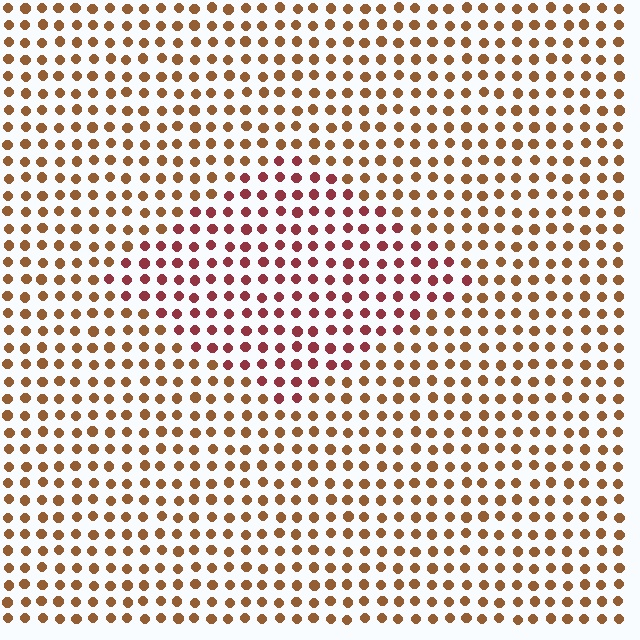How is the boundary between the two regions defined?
The boundary is defined purely by a slight shift in hue (about 36 degrees). Spacing, size, and orientation are identical on both sides.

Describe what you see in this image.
The image is filled with small brown elements in a uniform arrangement. A diamond-shaped region is visible where the elements are tinted to a slightly different hue, forming a subtle color boundary.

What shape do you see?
I see a diamond.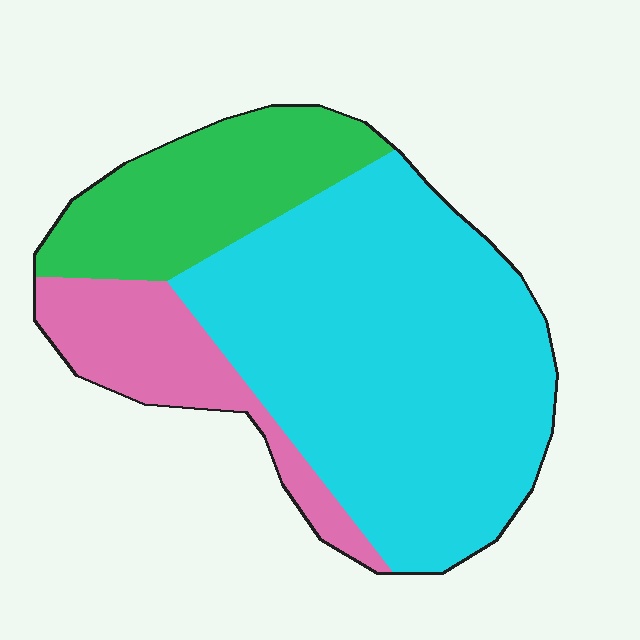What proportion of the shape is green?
Green takes up about one fifth (1/5) of the shape.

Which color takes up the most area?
Cyan, at roughly 60%.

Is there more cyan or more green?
Cyan.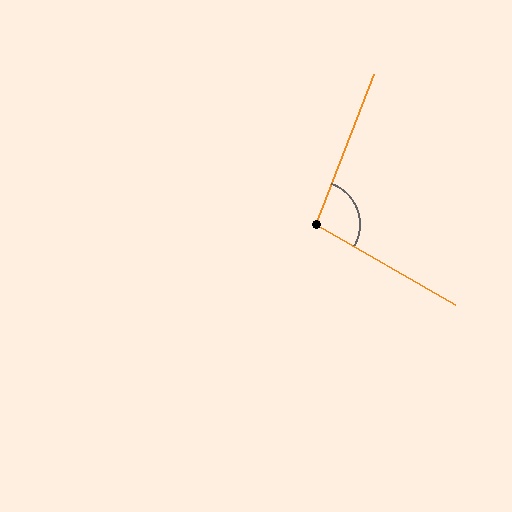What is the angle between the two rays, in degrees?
Approximately 99 degrees.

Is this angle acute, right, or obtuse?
It is obtuse.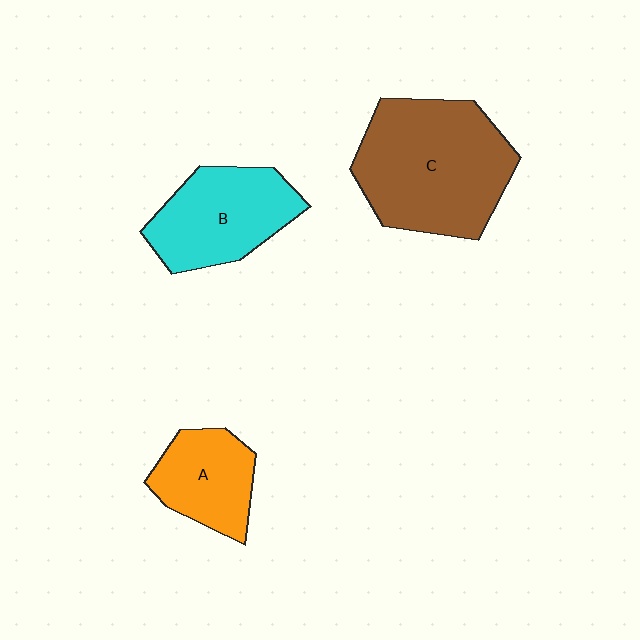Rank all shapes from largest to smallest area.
From largest to smallest: C (brown), B (cyan), A (orange).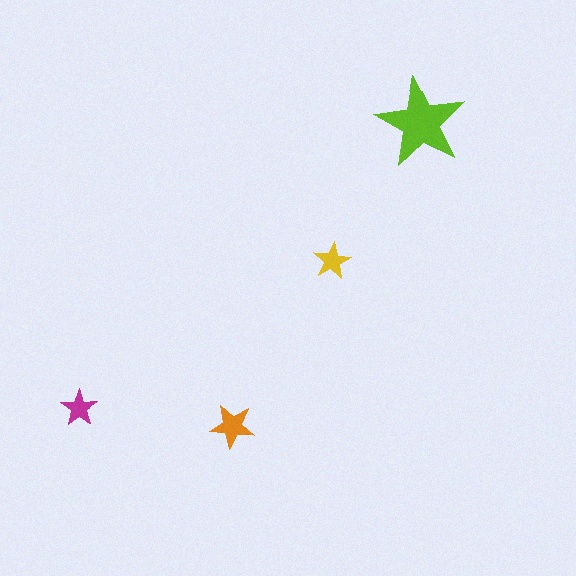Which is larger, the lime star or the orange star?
The lime one.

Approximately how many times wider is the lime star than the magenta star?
About 2.5 times wider.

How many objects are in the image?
There are 4 objects in the image.